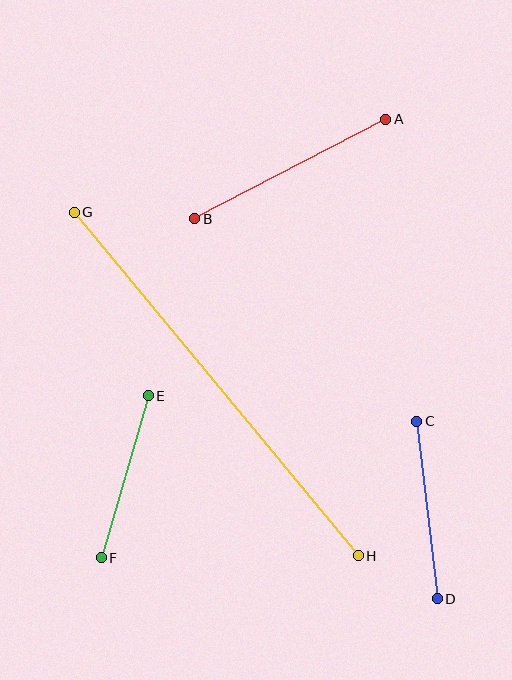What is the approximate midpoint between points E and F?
The midpoint is at approximately (125, 477) pixels.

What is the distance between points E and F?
The distance is approximately 169 pixels.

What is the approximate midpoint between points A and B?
The midpoint is at approximately (290, 169) pixels.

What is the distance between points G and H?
The distance is approximately 446 pixels.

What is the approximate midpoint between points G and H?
The midpoint is at approximately (216, 384) pixels.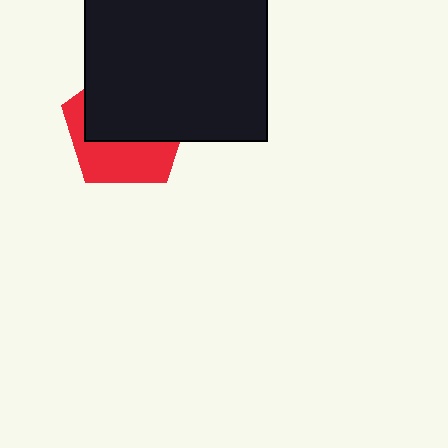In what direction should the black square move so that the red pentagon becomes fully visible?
The black square should move up. That is the shortest direction to clear the overlap and leave the red pentagon fully visible.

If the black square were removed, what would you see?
You would see the complete red pentagon.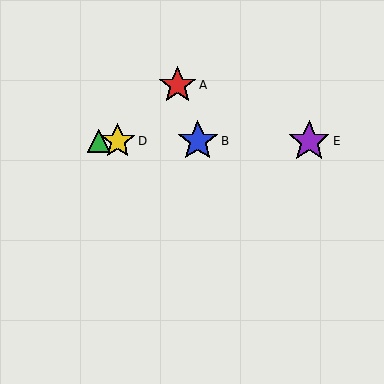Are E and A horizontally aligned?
No, E is at y≈141 and A is at y≈85.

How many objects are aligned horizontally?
4 objects (B, C, D, E) are aligned horizontally.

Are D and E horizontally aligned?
Yes, both are at y≈141.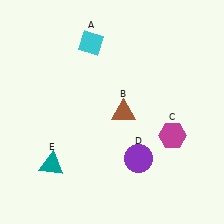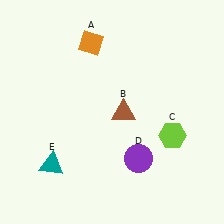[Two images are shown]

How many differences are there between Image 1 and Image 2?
There are 2 differences between the two images.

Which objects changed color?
A changed from cyan to orange. C changed from magenta to lime.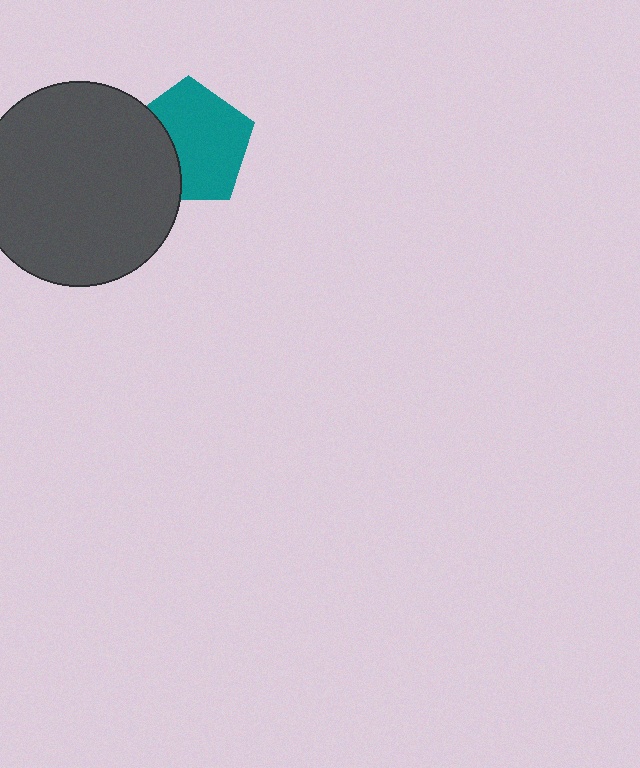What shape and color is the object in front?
The object in front is a dark gray circle.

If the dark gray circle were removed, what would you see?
You would see the complete teal pentagon.